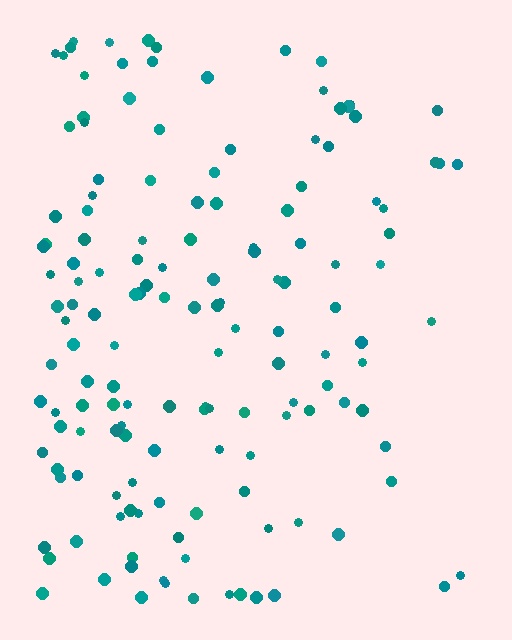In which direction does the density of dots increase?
From right to left, with the left side densest.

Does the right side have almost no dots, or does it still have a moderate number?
Still a moderate number, just noticeably fewer than the left.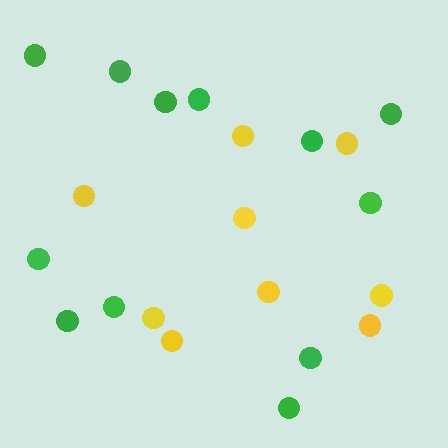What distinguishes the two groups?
There are 2 groups: one group of yellow circles (9) and one group of green circles (12).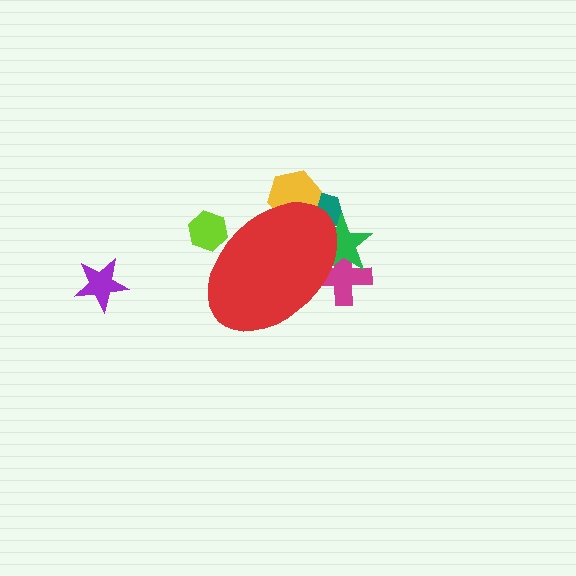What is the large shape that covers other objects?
A red ellipse.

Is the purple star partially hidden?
No, the purple star is fully visible.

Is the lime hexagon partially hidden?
Yes, the lime hexagon is partially hidden behind the red ellipse.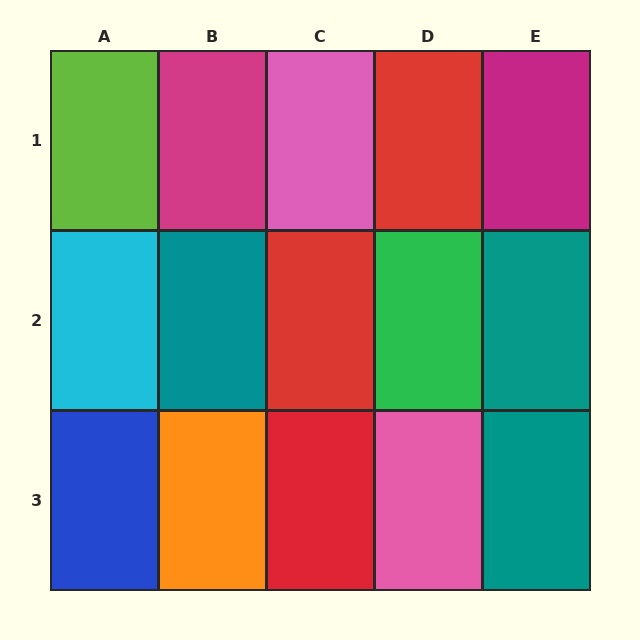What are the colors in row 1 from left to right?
Lime, magenta, pink, red, magenta.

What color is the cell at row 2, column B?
Teal.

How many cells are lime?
1 cell is lime.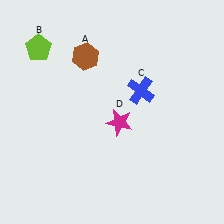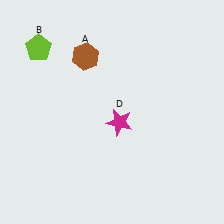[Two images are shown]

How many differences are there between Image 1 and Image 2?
There is 1 difference between the two images.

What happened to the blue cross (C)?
The blue cross (C) was removed in Image 2. It was in the top-right area of Image 1.